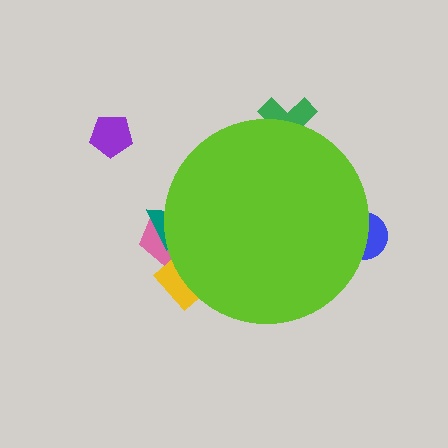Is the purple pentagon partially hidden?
No, the purple pentagon is fully visible.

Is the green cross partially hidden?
Yes, the green cross is partially hidden behind the lime circle.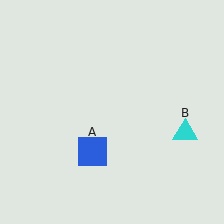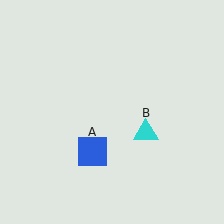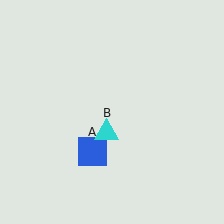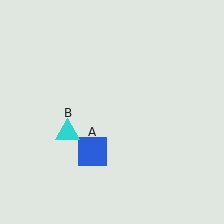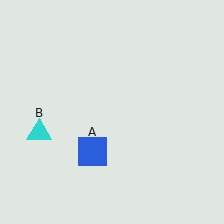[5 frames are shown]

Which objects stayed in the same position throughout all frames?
Blue square (object A) remained stationary.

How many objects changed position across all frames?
1 object changed position: cyan triangle (object B).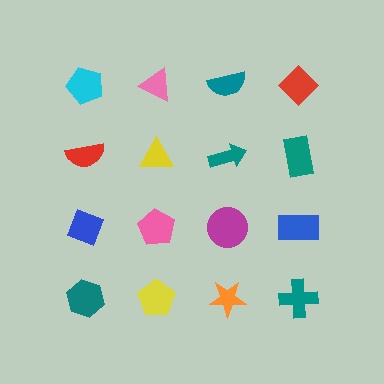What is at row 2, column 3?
A teal arrow.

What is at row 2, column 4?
A teal rectangle.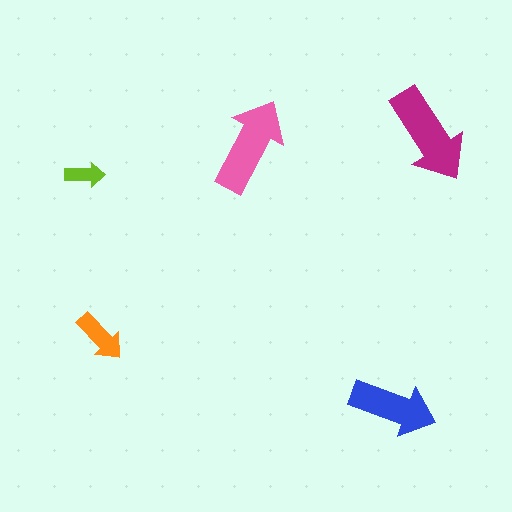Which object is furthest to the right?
The magenta arrow is rightmost.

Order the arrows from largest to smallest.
the magenta one, the pink one, the blue one, the orange one, the lime one.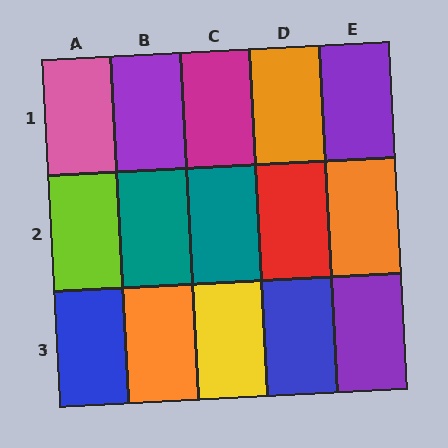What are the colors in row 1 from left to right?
Pink, purple, magenta, orange, purple.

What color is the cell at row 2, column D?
Red.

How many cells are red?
1 cell is red.